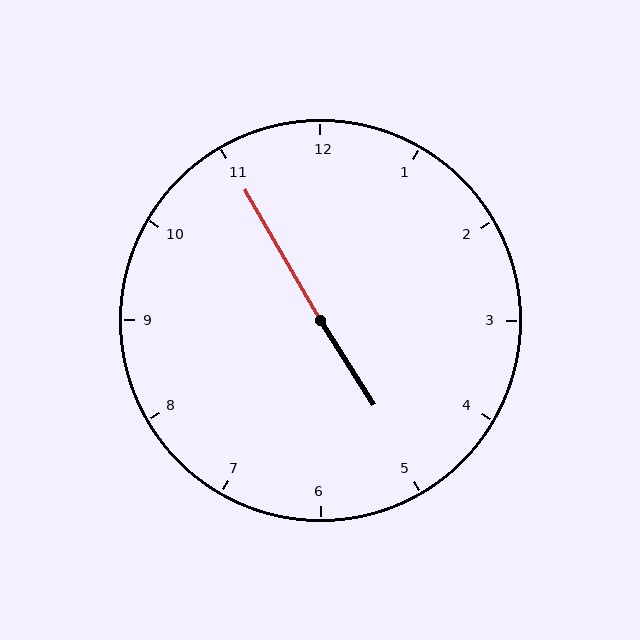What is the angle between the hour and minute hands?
Approximately 178 degrees.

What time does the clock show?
4:55.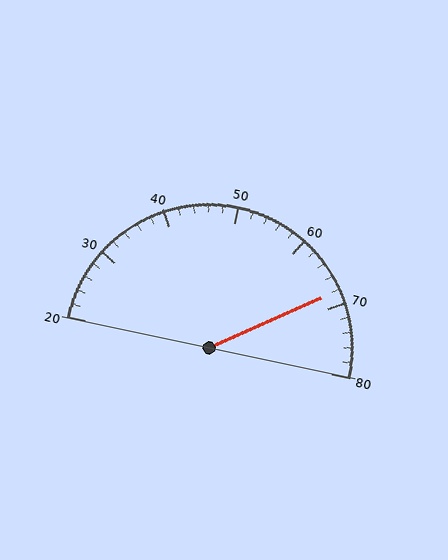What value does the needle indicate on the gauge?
The needle indicates approximately 68.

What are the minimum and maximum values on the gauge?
The gauge ranges from 20 to 80.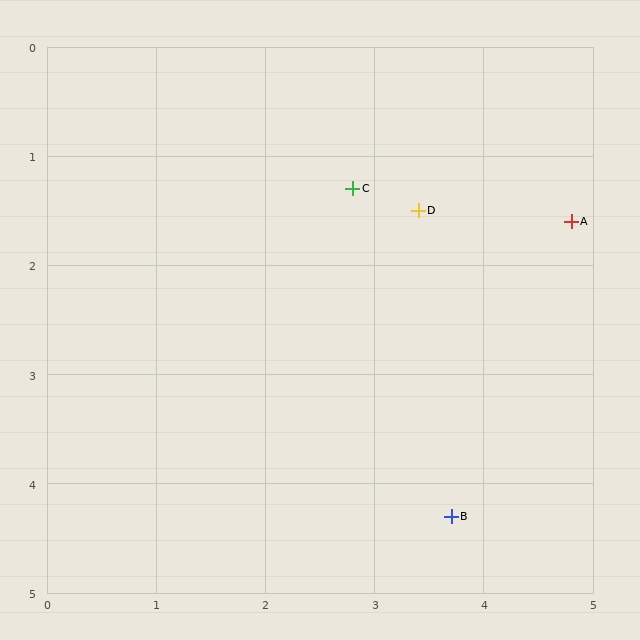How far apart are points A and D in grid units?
Points A and D are about 1.4 grid units apart.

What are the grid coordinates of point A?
Point A is at approximately (4.8, 1.6).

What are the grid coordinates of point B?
Point B is at approximately (3.7, 4.3).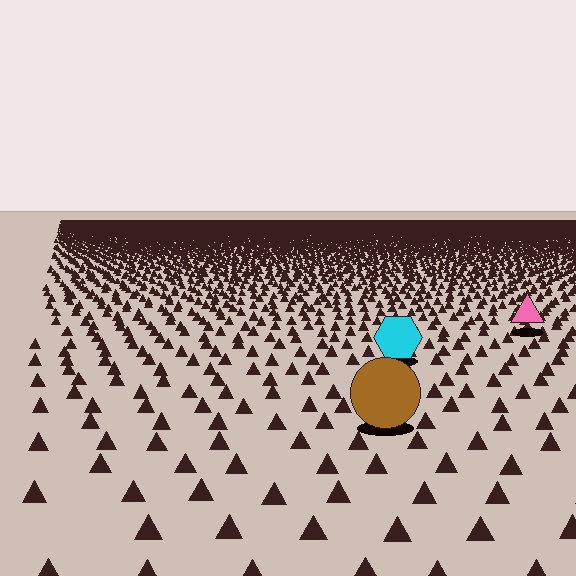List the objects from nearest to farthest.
From nearest to farthest: the brown circle, the cyan hexagon, the pink triangle.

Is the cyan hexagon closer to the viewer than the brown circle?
No. The brown circle is closer — you can tell from the texture gradient: the ground texture is coarser near it.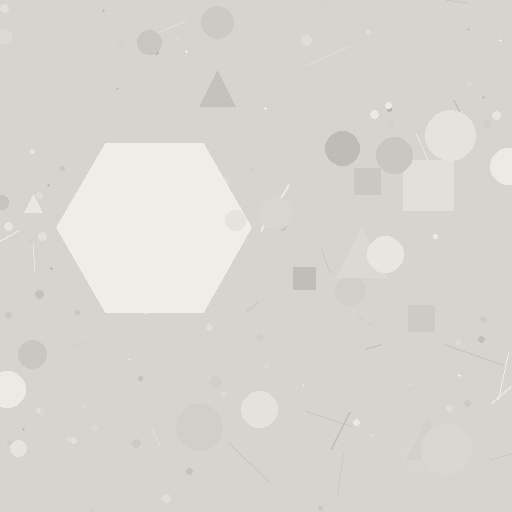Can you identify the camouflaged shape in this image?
The camouflaged shape is a hexagon.